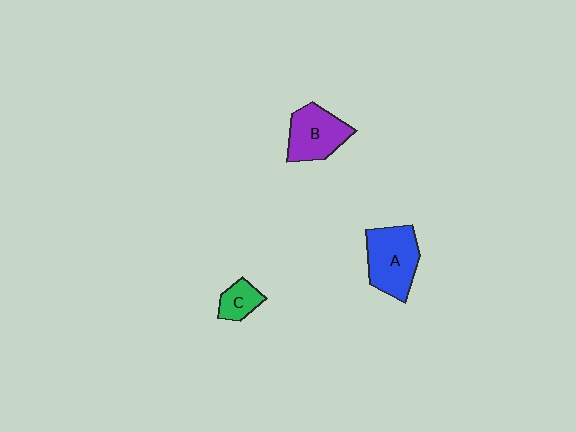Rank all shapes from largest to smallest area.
From largest to smallest: A (blue), B (purple), C (green).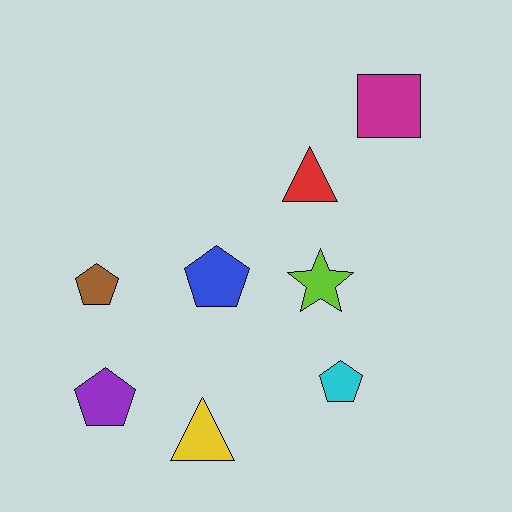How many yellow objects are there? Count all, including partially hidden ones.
There is 1 yellow object.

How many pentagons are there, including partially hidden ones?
There are 4 pentagons.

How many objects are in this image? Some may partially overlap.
There are 8 objects.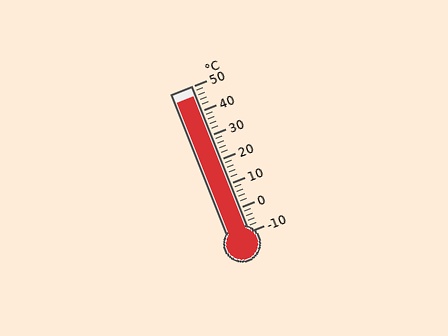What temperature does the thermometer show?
The thermometer shows approximately 46°C.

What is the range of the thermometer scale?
The thermometer scale ranges from -10°C to 50°C.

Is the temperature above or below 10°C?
The temperature is above 10°C.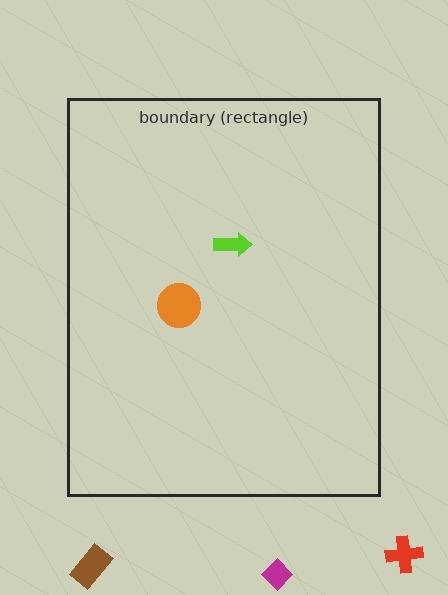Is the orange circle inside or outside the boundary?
Inside.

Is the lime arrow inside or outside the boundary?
Inside.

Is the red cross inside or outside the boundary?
Outside.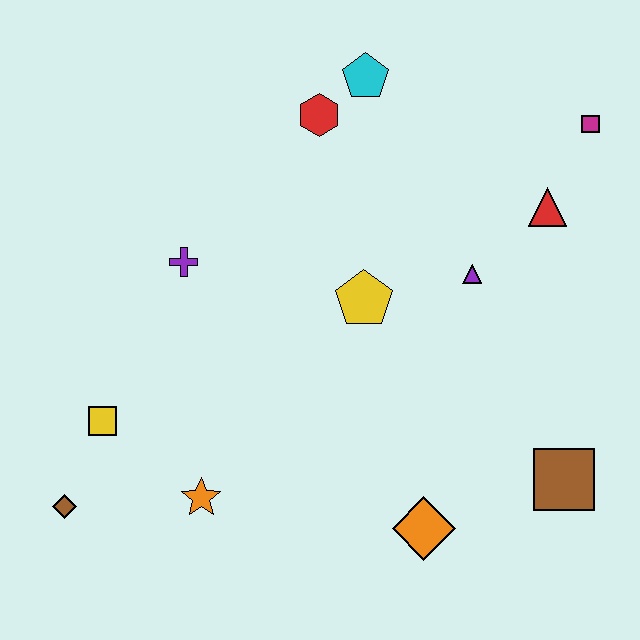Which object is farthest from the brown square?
The brown diamond is farthest from the brown square.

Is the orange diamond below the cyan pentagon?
Yes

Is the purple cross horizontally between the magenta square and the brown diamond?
Yes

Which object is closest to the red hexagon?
The cyan pentagon is closest to the red hexagon.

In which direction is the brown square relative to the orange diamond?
The brown square is to the right of the orange diamond.